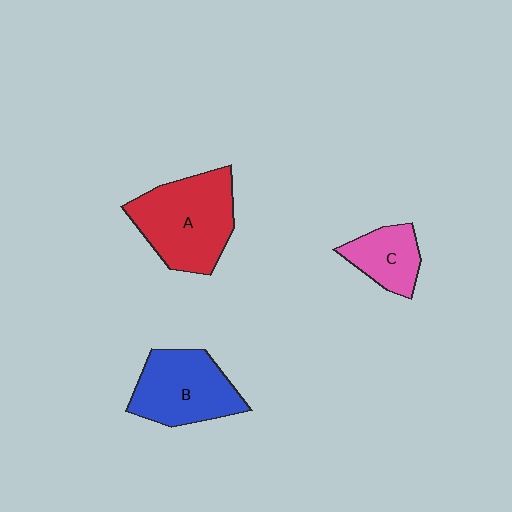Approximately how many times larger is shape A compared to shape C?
Approximately 2.0 times.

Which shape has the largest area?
Shape A (red).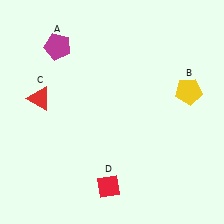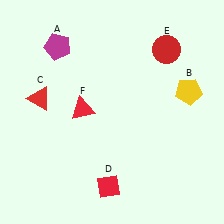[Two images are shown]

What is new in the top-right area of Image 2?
A red circle (E) was added in the top-right area of Image 2.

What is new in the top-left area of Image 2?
A red triangle (F) was added in the top-left area of Image 2.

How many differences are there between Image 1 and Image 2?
There are 2 differences between the two images.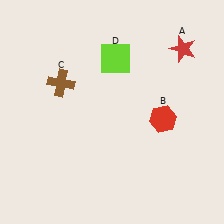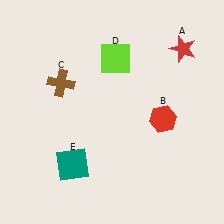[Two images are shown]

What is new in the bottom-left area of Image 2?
A teal square (E) was added in the bottom-left area of Image 2.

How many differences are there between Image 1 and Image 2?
There is 1 difference between the two images.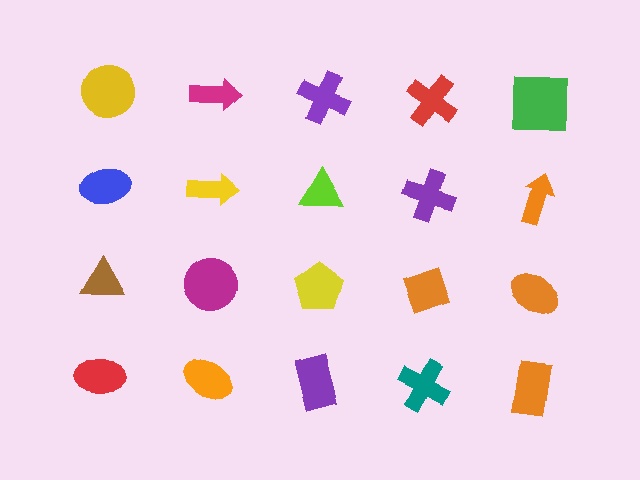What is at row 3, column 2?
A magenta circle.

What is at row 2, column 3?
A lime triangle.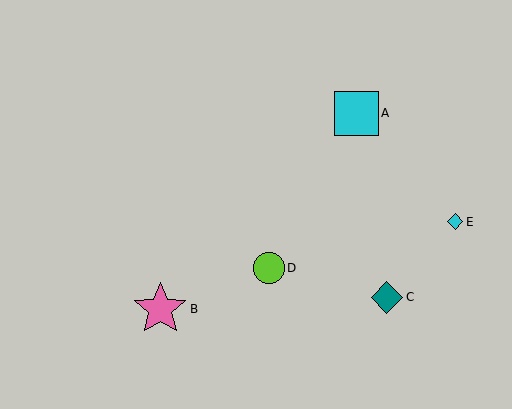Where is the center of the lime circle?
The center of the lime circle is at (269, 268).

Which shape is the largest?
The pink star (labeled B) is the largest.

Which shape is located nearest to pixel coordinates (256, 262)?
The lime circle (labeled D) at (269, 268) is nearest to that location.